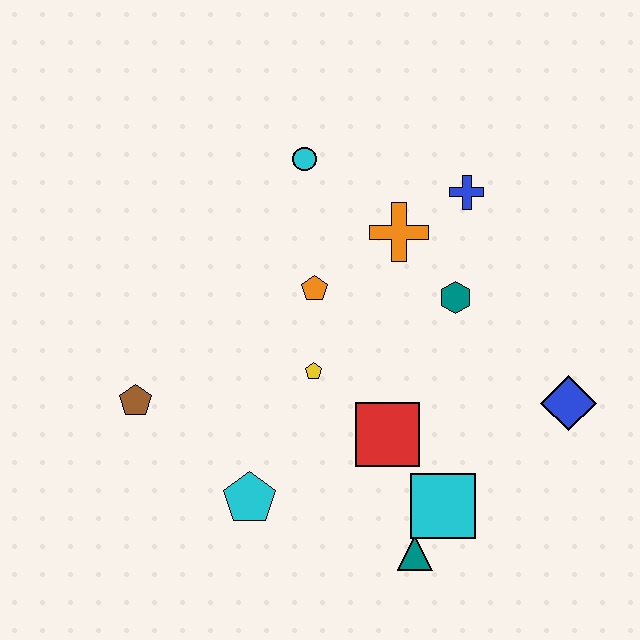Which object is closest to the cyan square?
The teal triangle is closest to the cyan square.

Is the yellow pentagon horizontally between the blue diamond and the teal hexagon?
No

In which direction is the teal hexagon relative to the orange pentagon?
The teal hexagon is to the right of the orange pentagon.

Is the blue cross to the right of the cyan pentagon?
Yes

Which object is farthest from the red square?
The cyan circle is farthest from the red square.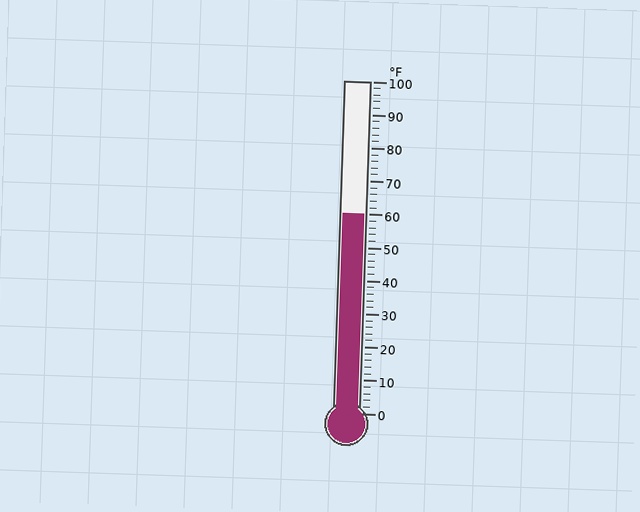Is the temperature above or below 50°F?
The temperature is above 50°F.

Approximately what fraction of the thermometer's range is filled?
The thermometer is filled to approximately 60% of its range.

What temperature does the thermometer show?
The thermometer shows approximately 60°F.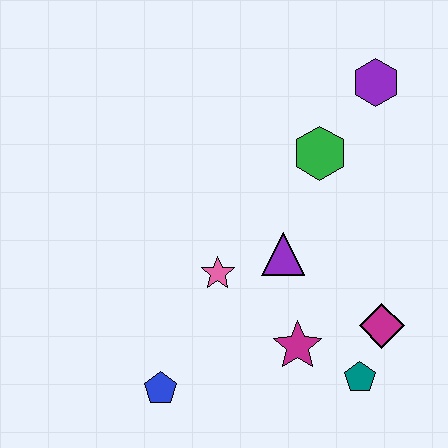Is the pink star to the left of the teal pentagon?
Yes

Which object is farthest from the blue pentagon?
The purple hexagon is farthest from the blue pentagon.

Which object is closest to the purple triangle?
The pink star is closest to the purple triangle.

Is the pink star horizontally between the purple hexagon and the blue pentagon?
Yes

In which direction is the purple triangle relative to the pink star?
The purple triangle is to the right of the pink star.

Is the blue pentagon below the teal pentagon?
Yes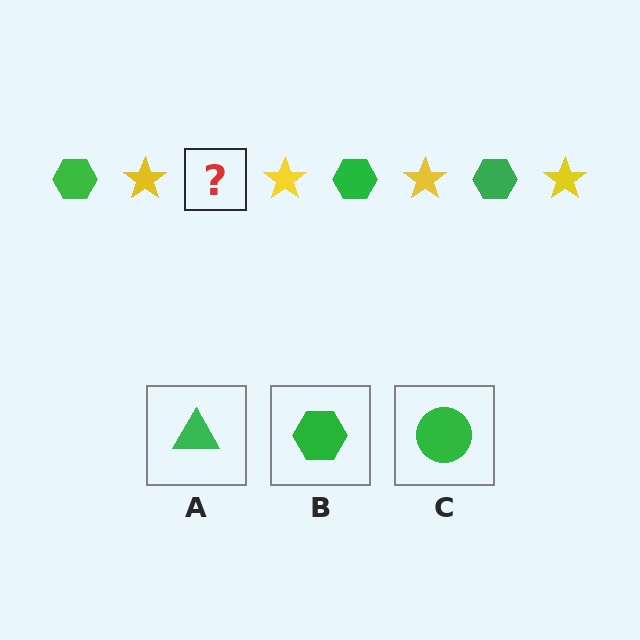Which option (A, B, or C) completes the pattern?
B.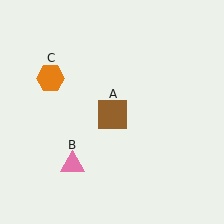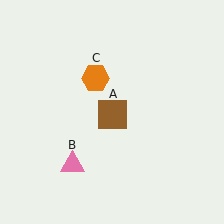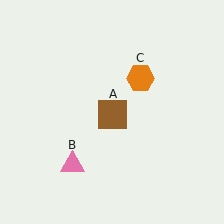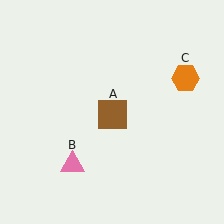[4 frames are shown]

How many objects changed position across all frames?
1 object changed position: orange hexagon (object C).